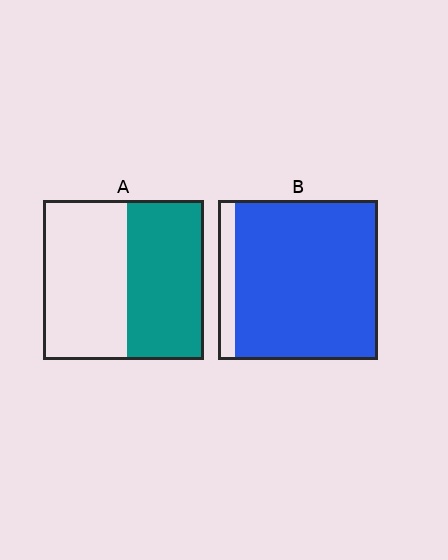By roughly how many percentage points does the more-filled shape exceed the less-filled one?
By roughly 40 percentage points (B over A).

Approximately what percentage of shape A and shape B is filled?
A is approximately 50% and B is approximately 90%.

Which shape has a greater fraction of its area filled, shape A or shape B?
Shape B.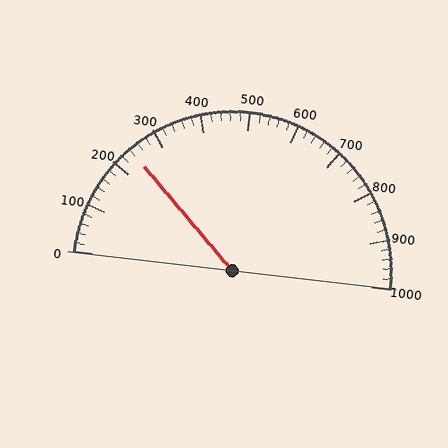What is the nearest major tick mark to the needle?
The nearest major tick mark is 200.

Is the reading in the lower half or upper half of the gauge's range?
The reading is in the lower half of the range (0 to 1000).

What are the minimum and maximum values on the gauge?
The gauge ranges from 0 to 1000.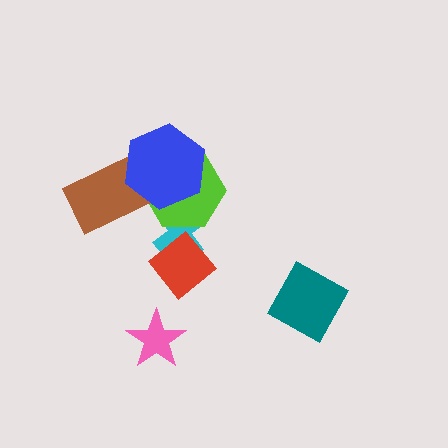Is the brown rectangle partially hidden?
Yes, it is partially covered by another shape.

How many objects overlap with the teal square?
0 objects overlap with the teal square.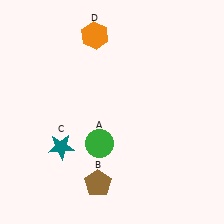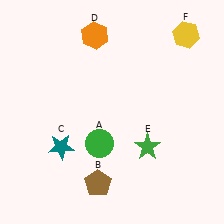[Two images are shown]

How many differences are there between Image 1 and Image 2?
There are 2 differences between the two images.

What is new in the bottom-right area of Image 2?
A green star (E) was added in the bottom-right area of Image 2.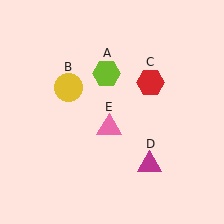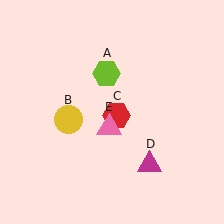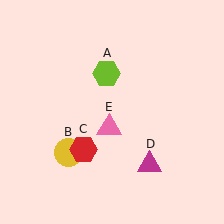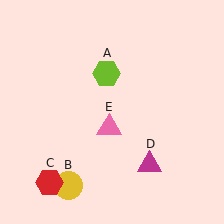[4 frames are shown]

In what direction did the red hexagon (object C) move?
The red hexagon (object C) moved down and to the left.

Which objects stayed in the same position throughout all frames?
Lime hexagon (object A) and magenta triangle (object D) and pink triangle (object E) remained stationary.